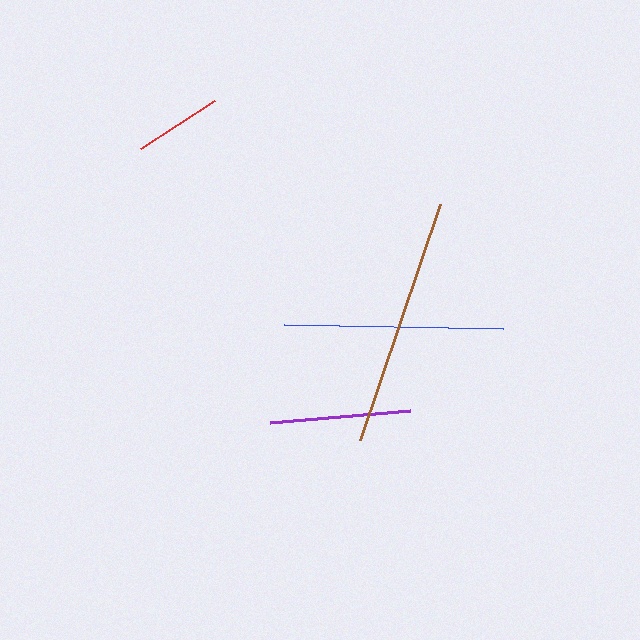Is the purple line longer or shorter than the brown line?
The brown line is longer than the purple line.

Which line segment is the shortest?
The red line is the shortest at approximately 88 pixels.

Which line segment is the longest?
The brown line is the longest at approximately 249 pixels.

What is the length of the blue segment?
The blue segment is approximately 218 pixels long.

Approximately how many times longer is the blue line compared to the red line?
The blue line is approximately 2.5 times the length of the red line.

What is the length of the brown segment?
The brown segment is approximately 249 pixels long.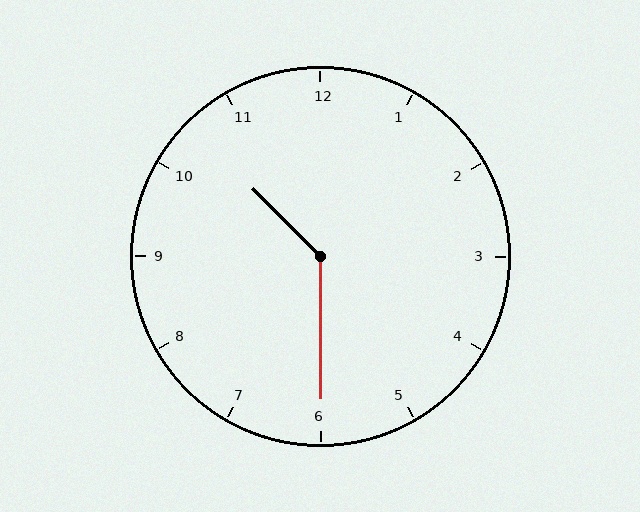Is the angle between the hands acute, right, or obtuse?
It is obtuse.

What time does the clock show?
10:30.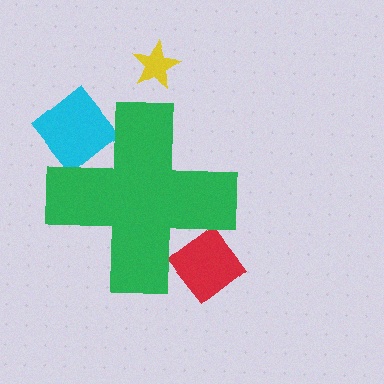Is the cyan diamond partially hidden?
Yes, the cyan diamond is partially hidden behind the green cross.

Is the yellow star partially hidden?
No, the yellow star is fully visible.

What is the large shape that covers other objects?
A green cross.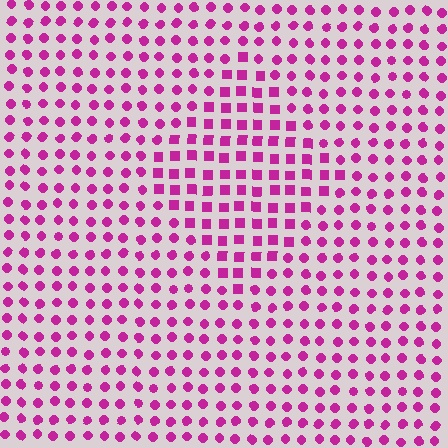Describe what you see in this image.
The image is filled with small magenta elements arranged in a uniform grid. A diamond-shaped region contains squares, while the surrounding area contains circles. The boundary is defined purely by the change in element shape.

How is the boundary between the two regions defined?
The boundary is defined by a change in element shape: squares inside vs. circles outside. All elements share the same color and spacing.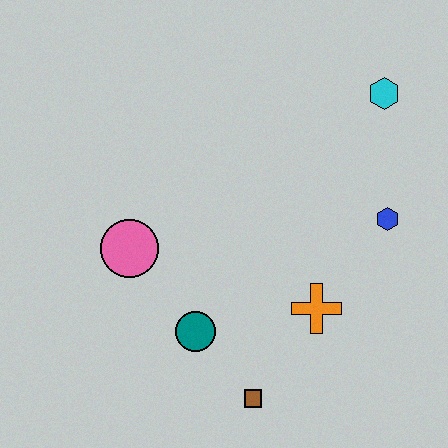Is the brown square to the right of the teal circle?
Yes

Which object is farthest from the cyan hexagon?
The brown square is farthest from the cyan hexagon.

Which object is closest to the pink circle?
The teal circle is closest to the pink circle.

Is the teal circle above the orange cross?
No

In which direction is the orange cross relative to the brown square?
The orange cross is above the brown square.